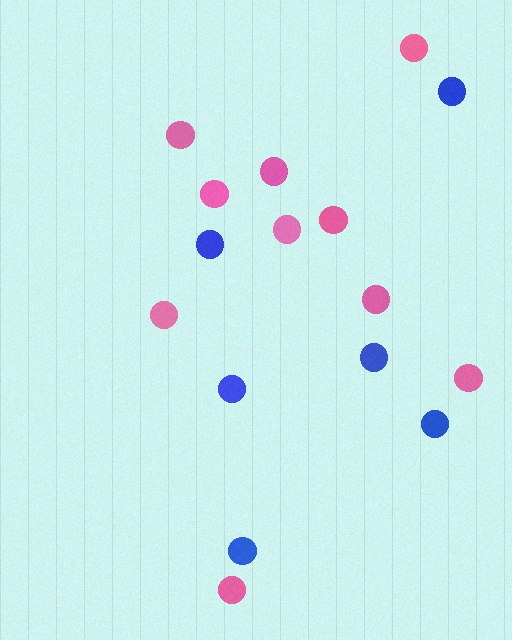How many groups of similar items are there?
There are 2 groups: one group of pink circles (10) and one group of blue circles (6).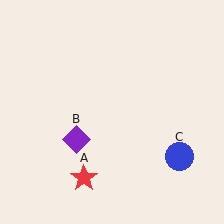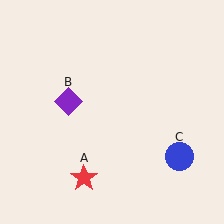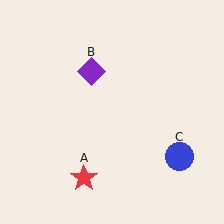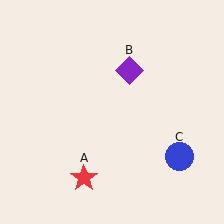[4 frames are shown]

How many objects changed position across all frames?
1 object changed position: purple diamond (object B).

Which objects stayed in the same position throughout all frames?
Red star (object A) and blue circle (object C) remained stationary.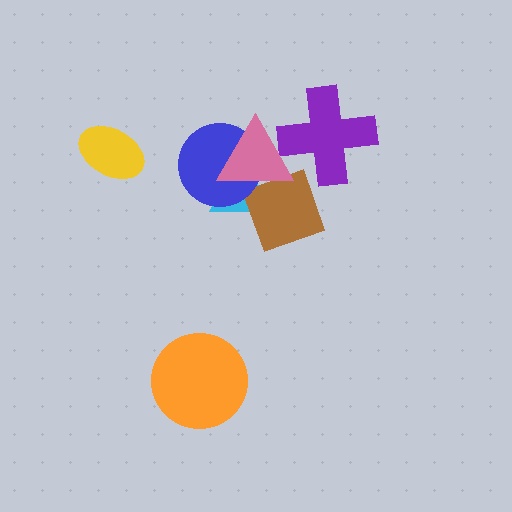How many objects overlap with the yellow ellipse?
0 objects overlap with the yellow ellipse.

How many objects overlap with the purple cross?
1 object overlaps with the purple cross.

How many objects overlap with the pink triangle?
4 objects overlap with the pink triangle.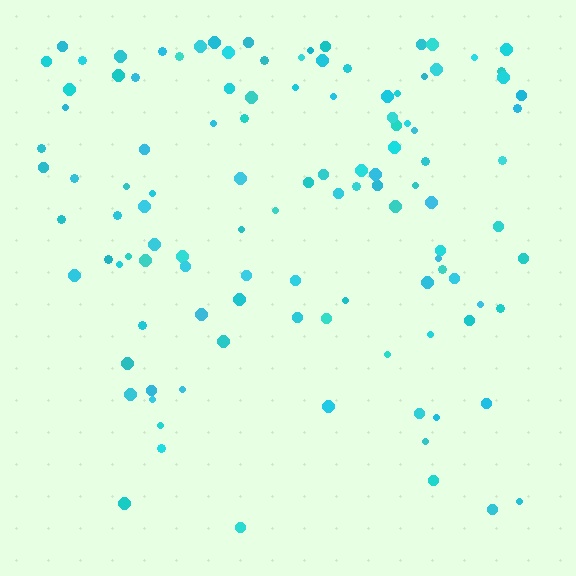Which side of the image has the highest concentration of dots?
The top.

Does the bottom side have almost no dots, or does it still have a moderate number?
Still a moderate number, just noticeably fewer than the top.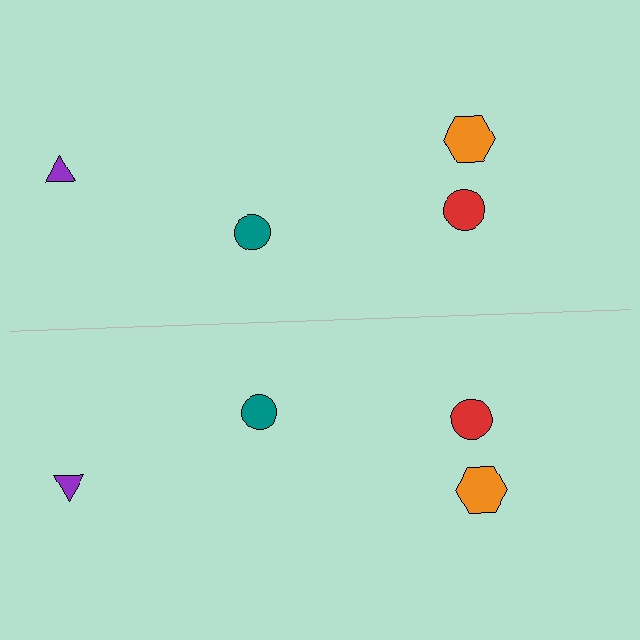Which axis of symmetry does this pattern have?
The pattern has a horizontal axis of symmetry running through the center of the image.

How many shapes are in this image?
There are 8 shapes in this image.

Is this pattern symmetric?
Yes, this pattern has bilateral (reflection) symmetry.